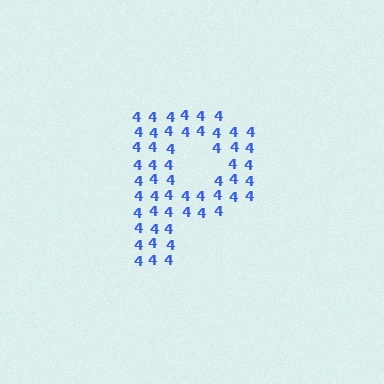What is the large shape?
The large shape is the letter P.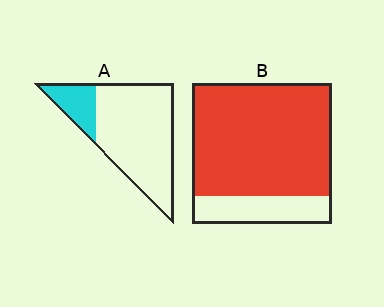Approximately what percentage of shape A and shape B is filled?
A is approximately 20% and B is approximately 80%.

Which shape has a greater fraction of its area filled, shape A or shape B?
Shape B.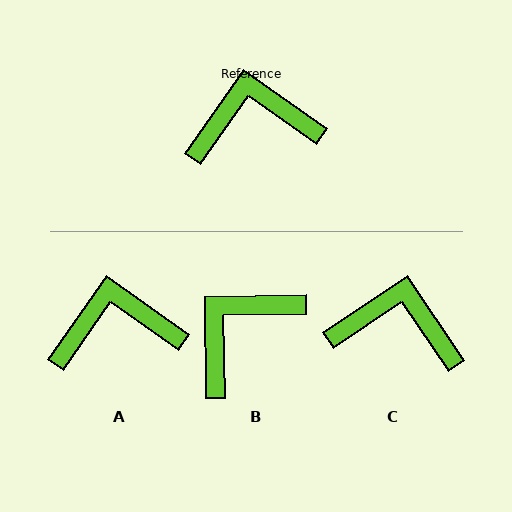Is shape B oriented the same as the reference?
No, it is off by about 36 degrees.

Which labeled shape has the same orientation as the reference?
A.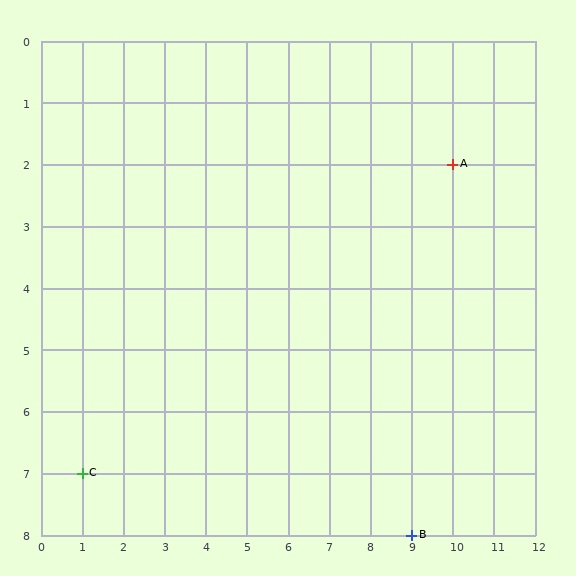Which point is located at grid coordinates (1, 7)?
Point C is at (1, 7).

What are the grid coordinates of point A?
Point A is at grid coordinates (10, 2).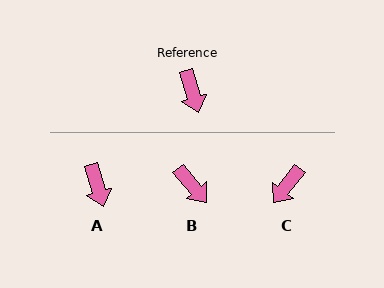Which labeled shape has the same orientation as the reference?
A.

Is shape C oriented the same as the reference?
No, it is off by about 54 degrees.